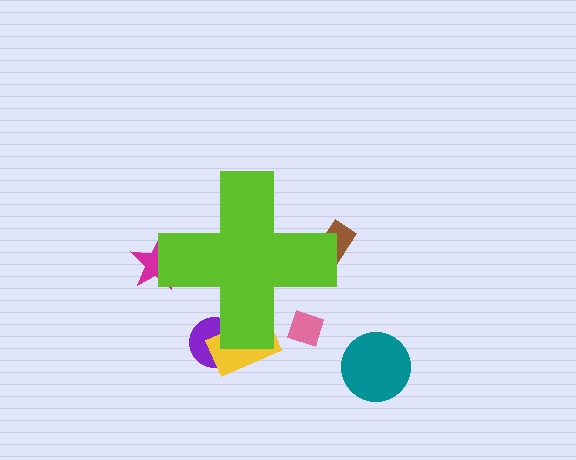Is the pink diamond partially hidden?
Yes, the pink diamond is partially hidden behind the lime cross.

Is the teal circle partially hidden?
No, the teal circle is fully visible.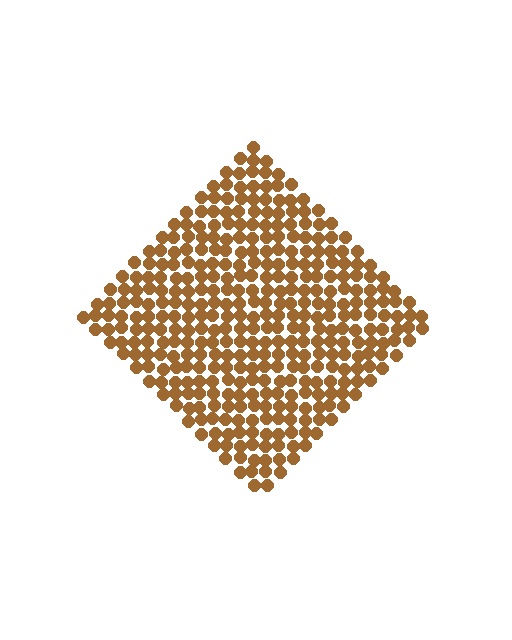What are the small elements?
The small elements are circles.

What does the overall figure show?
The overall figure shows a diamond.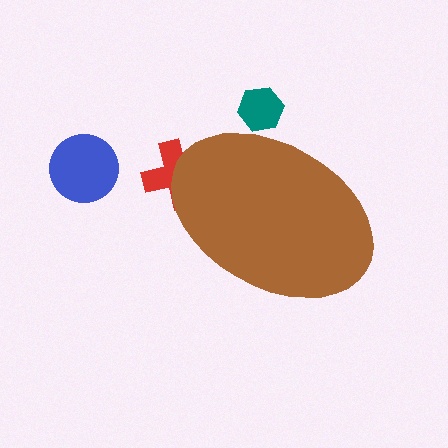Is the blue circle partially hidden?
No, the blue circle is fully visible.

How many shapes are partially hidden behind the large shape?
2 shapes are partially hidden.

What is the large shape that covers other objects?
A brown ellipse.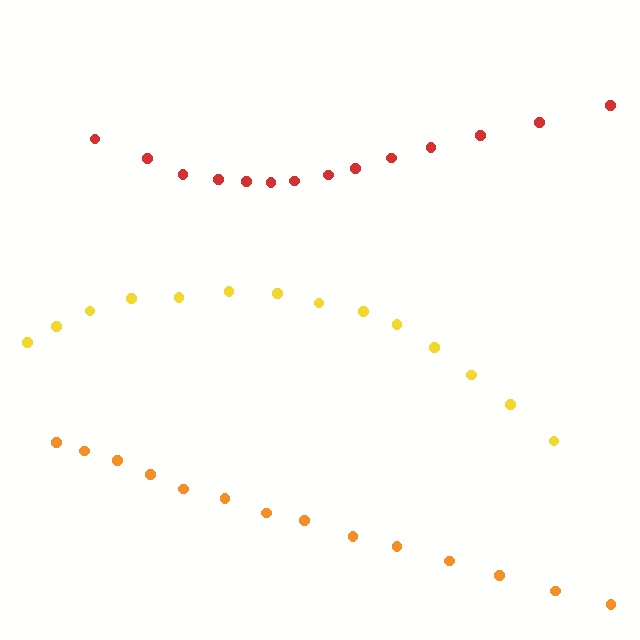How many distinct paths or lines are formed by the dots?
There are 3 distinct paths.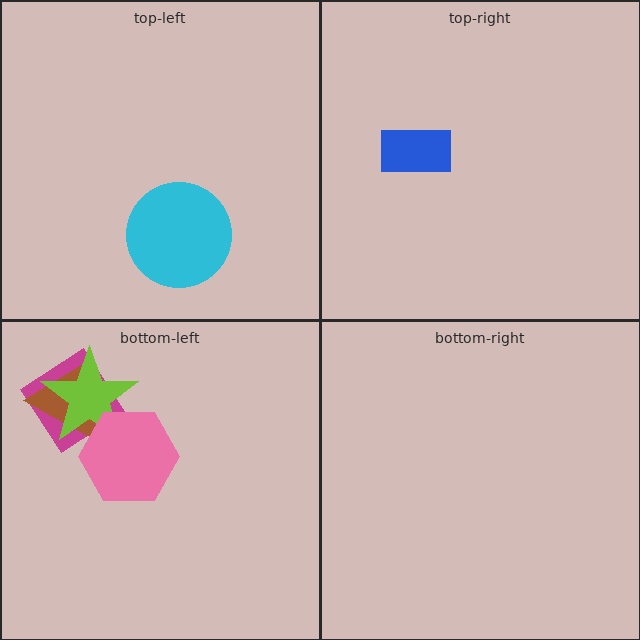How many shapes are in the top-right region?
1.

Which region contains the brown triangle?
The bottom-left region.